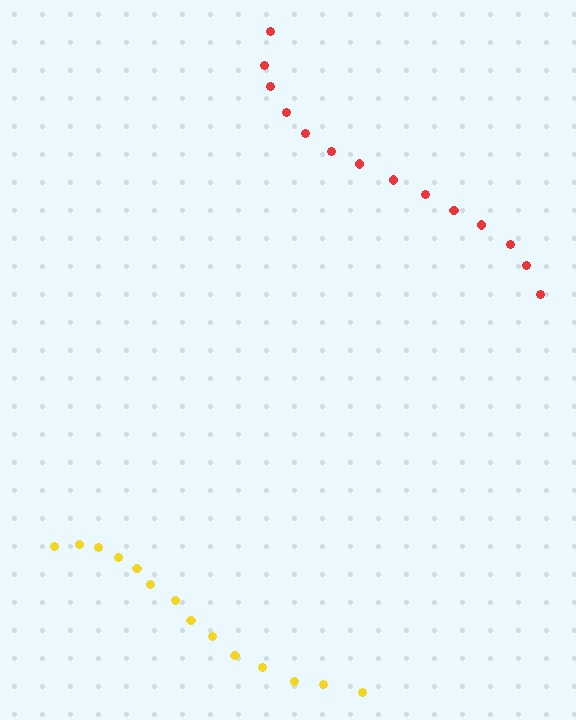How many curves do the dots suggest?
There are 2 distinct paths.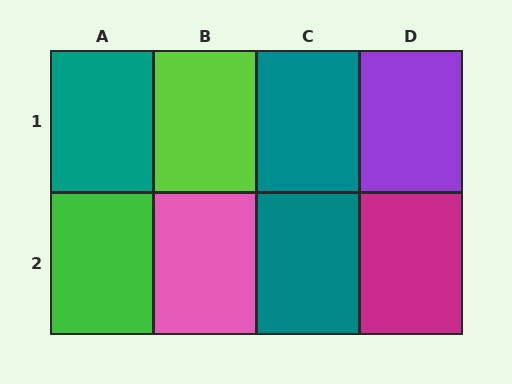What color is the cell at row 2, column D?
Magenta.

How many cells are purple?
1 cell is purple.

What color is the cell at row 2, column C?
Teal.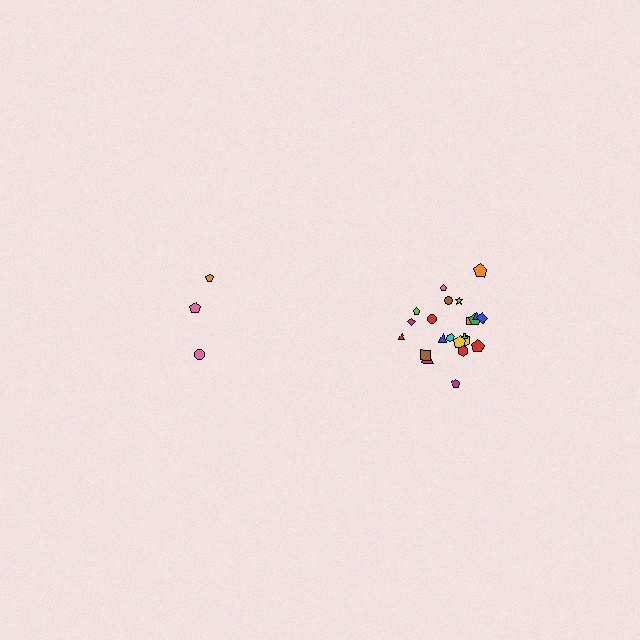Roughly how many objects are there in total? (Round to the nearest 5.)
Roughly 25 objects in total.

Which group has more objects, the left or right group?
The right group.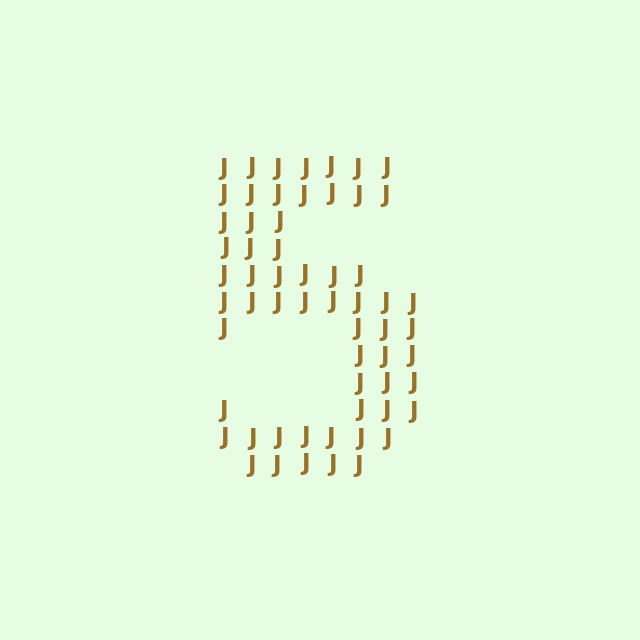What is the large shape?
The large shape is the digit 5.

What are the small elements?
The small elements are letter J's.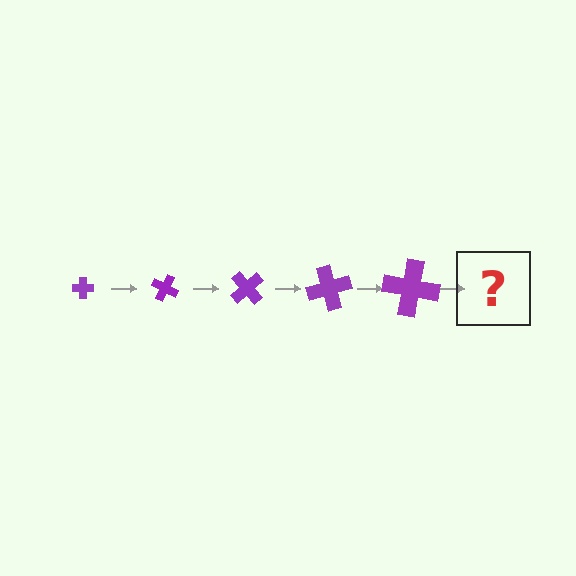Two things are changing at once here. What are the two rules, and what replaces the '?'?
The two rules are that the cross grows larger each step and it rotates 25 degrees each step. The '?' should be a cross, larger than the previous one and rotated 125 degrees from the start.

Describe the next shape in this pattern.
It should be a cross, larger than the previous one and rotated 125 degrees from the start.